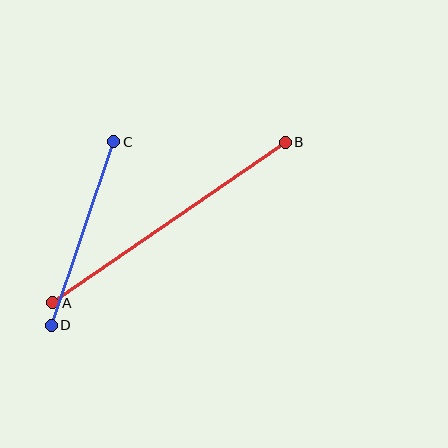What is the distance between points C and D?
The distance is approximately 194 pixels.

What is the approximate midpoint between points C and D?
The midpoint is at approximately (83, 233) pixels.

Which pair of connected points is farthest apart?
Points A and B are farthest apart.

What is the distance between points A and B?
The distance is approximately 282 pixels.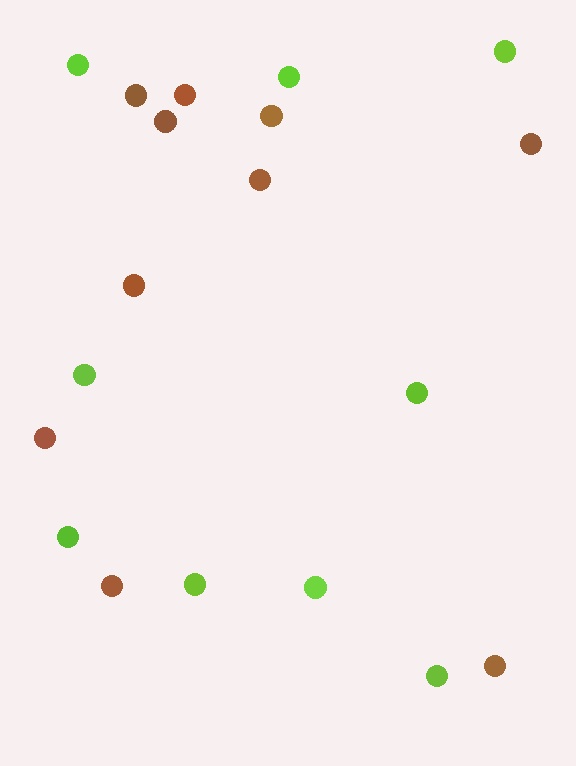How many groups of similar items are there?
There are 2 groups: one group of brown circles (10) and one group of lime circles (9).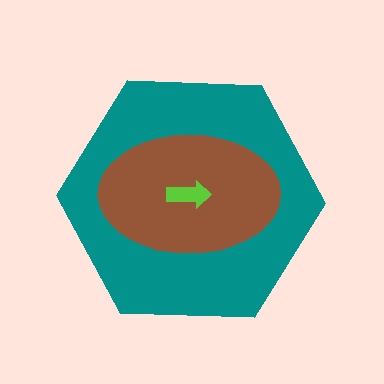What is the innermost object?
The lime arrow.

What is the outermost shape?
The teal hexagon.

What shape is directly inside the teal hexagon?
The brown ellipse.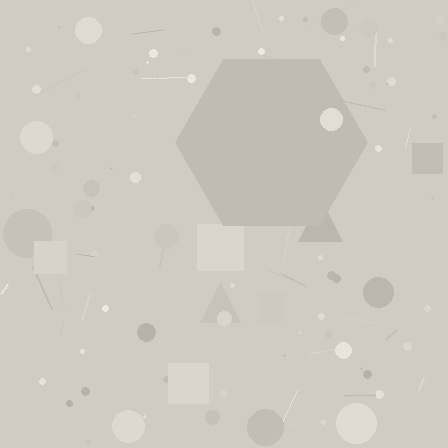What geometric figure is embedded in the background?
A hexagon is embedded in the background.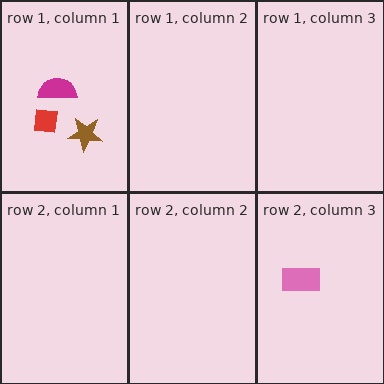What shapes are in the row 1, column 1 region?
The brown star, the magenta semicircle, the red square.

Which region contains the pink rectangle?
The row 2, column 3 region.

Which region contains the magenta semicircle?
The row 1, column 1 region.